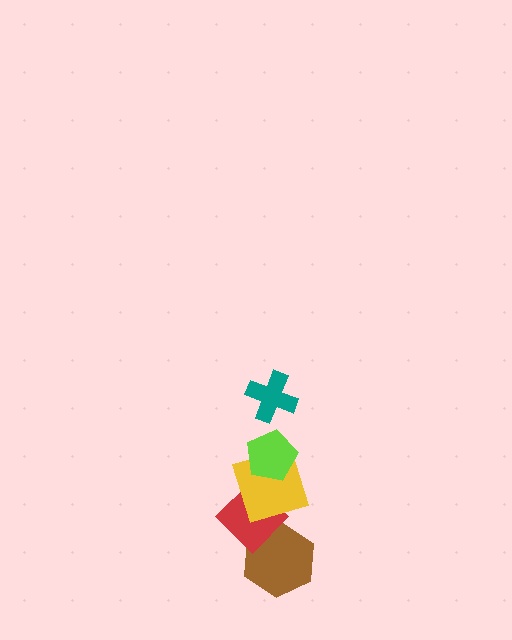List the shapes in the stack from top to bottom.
From top to bottom: the teal cross, the lime pentagon, the yellow square, the red diamond, the brown hexagon.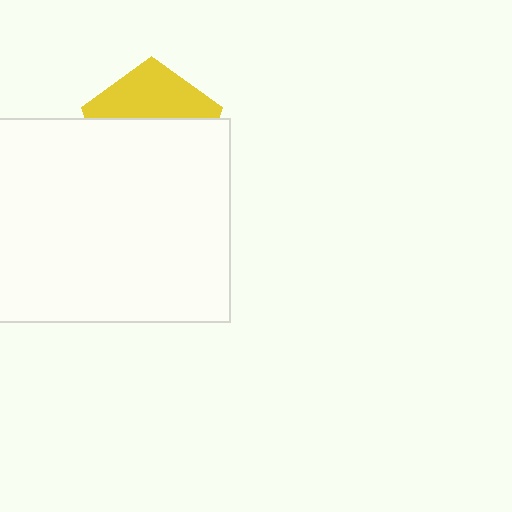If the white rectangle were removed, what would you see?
You would see the complete yellow pentagon.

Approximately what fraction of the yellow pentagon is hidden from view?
Roughly 62% of the yellow pentagon is hidden behind the white rectangle.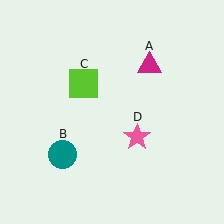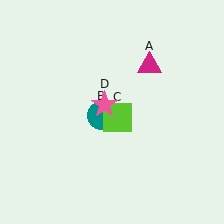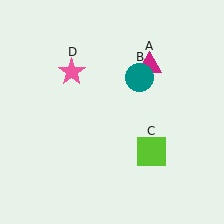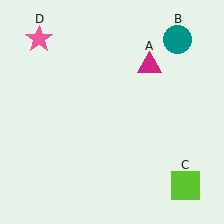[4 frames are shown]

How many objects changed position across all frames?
3 objects changed position: teal circle (object B), lime square (object C), pink star (object D).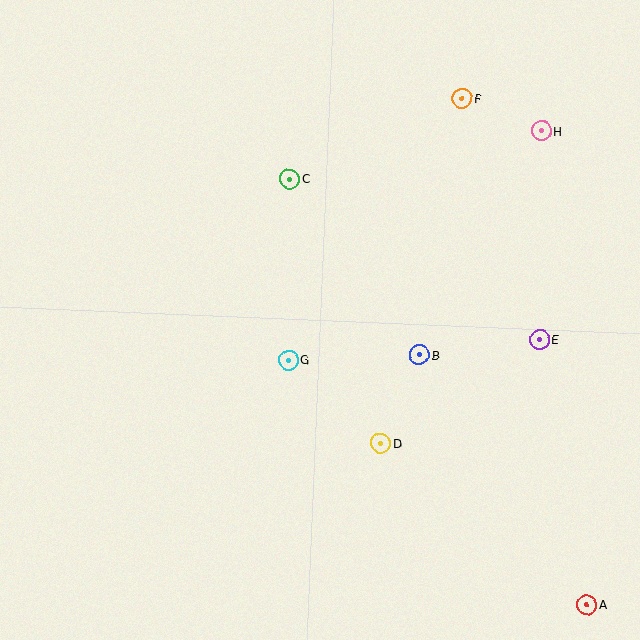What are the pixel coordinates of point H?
Point H is at (541, 131).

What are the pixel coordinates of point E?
Point E is at (540, 340).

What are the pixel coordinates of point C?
Point C is at (290, 179).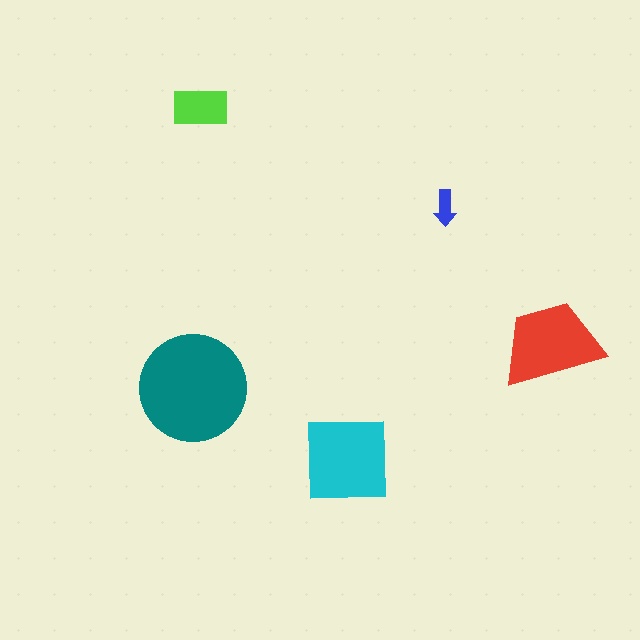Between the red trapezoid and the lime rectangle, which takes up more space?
The red trapezoid.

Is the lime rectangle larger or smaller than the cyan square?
Smaller.